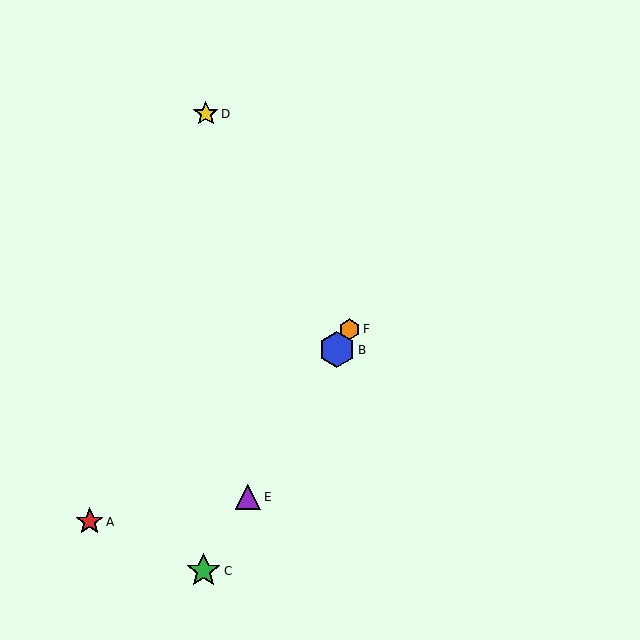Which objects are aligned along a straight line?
Objects B, C, E, F are aligned along a straight line.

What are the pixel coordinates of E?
Object E is at (248, 497).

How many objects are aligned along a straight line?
4 objects (B, C, E, F) are aligned along a straight line.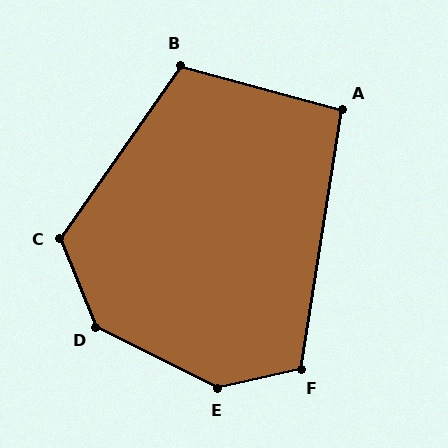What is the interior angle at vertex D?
Approximately 139 degrees (obtuse).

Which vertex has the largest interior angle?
E, at approximately 140 degrees.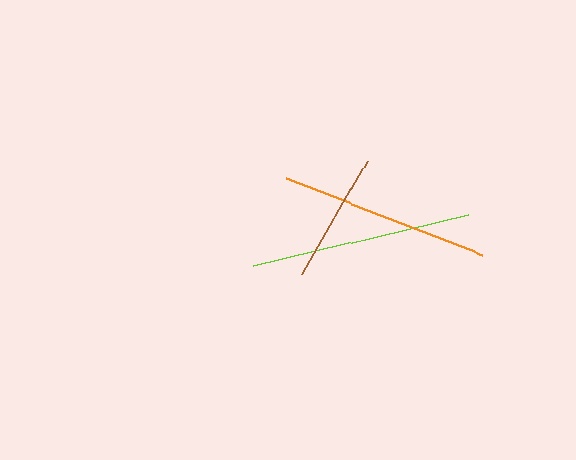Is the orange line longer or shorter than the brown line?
The orange line is longer than the brown line.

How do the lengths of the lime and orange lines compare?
The lime and orange lines are approximately the same length.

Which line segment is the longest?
The lime line is the longest at approximately 221 pixels.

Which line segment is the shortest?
The brown line is the shortest at approximately 131 pixels.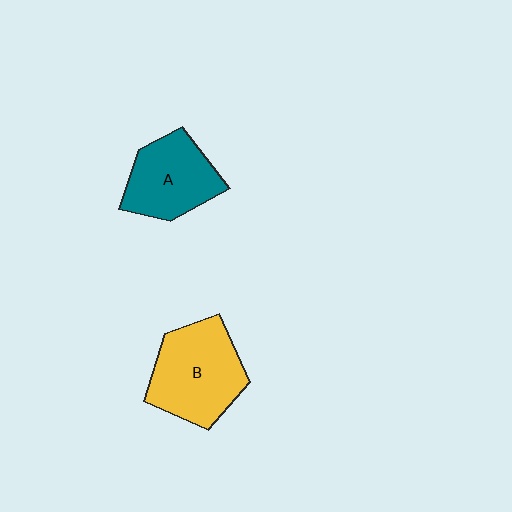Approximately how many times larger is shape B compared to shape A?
Approximately 1.2 times.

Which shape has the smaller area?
Shape A (teal).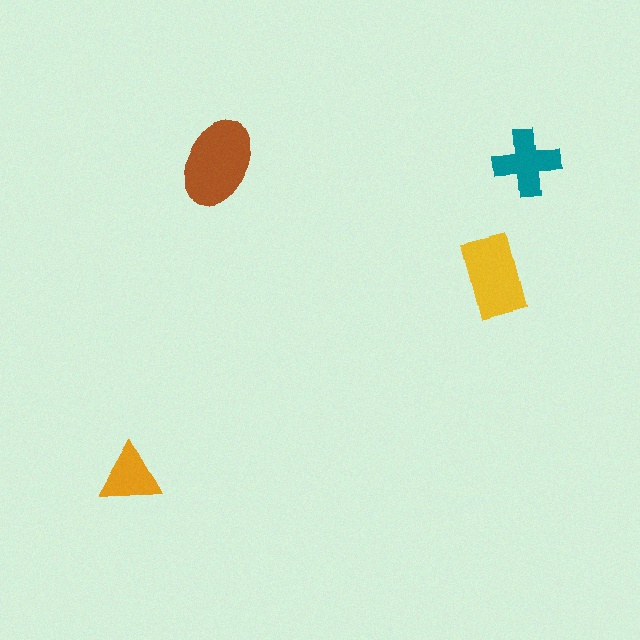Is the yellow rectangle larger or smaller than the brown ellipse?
Smaller.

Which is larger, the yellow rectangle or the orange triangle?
The yellow rectangle.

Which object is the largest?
The brown ellipse.